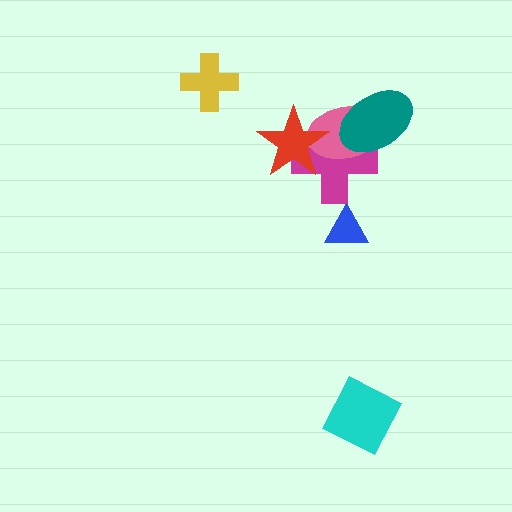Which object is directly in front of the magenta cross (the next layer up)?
The pink ellipse is directly in front of the magenta cross.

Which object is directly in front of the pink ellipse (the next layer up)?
The red star is directly in front of the pink ellipse.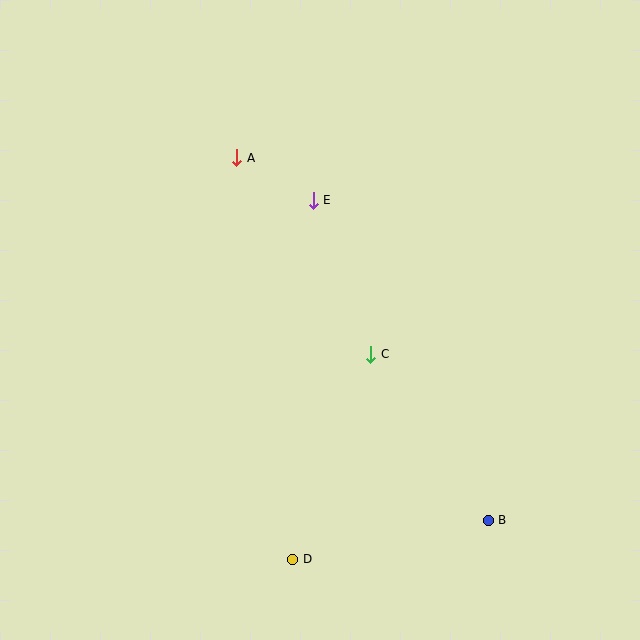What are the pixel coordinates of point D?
Point D is at (293, 559).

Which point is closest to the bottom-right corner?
Point B is closest to the bottom-right corner.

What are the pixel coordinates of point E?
Point E is at (313, 200).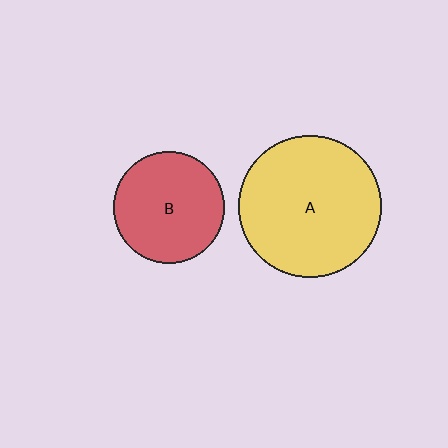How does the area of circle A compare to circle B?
Approximately 1.7 times.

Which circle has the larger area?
Circle A (yellow).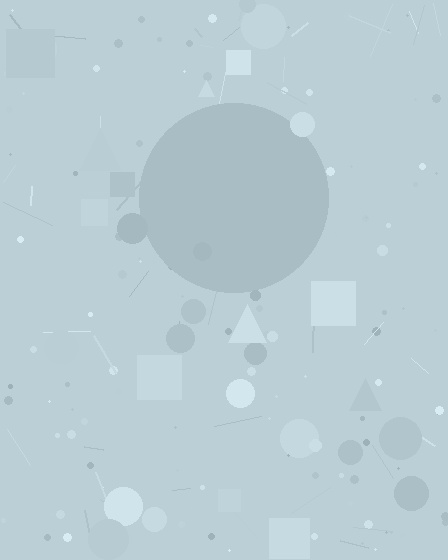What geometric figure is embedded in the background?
A circle is embedded in the background.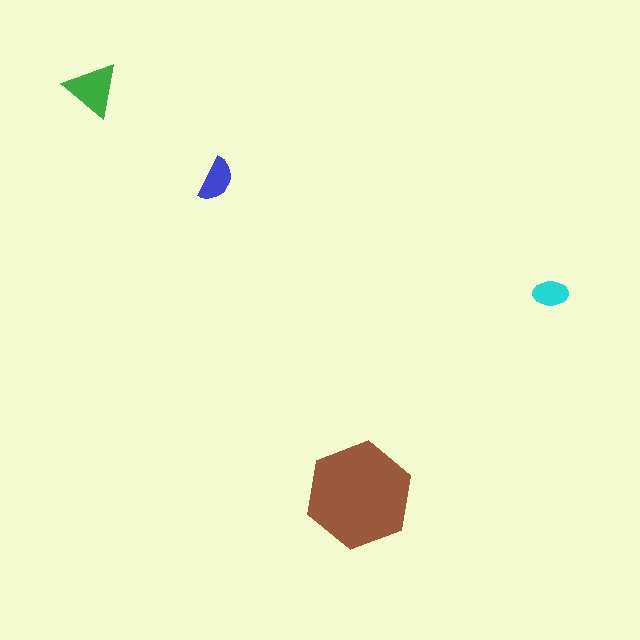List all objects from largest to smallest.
The brown hexagon, the green triangle, the blue semicircle, the cyan ellipse.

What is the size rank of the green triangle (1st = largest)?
2nd.